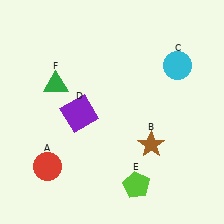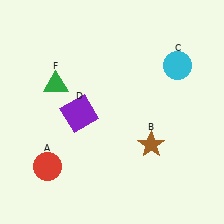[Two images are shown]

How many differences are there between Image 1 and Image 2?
There is 1 difference between the two images.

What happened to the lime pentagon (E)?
The lime pentagon (E) was removed in Image 2. It was in the bottom-right area of Image 1.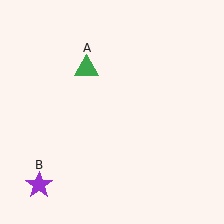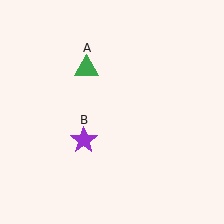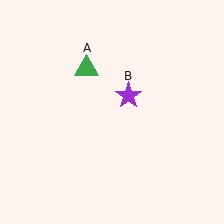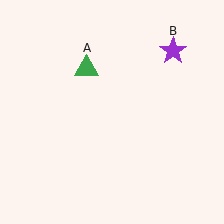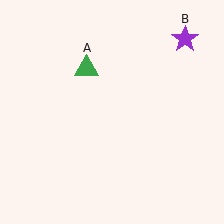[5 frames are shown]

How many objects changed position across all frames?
1 object changed position: purple star (object B).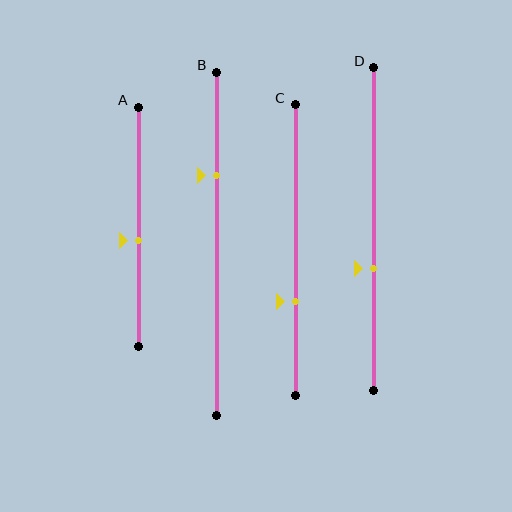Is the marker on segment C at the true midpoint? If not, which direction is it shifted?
No, the marker on segment C is shifted downward by about 18% of the segment length.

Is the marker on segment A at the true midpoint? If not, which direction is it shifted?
No, the marker on segment A is shifted downward by about 6% of the segment length.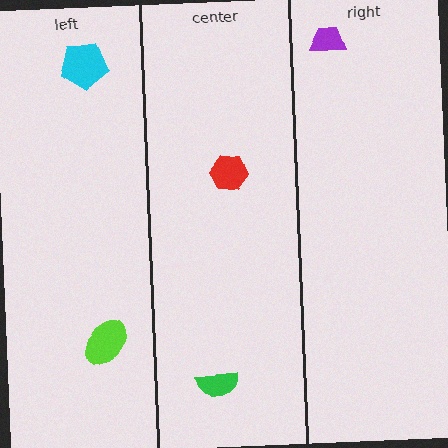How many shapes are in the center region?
2.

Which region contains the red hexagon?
The center region.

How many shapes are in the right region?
1.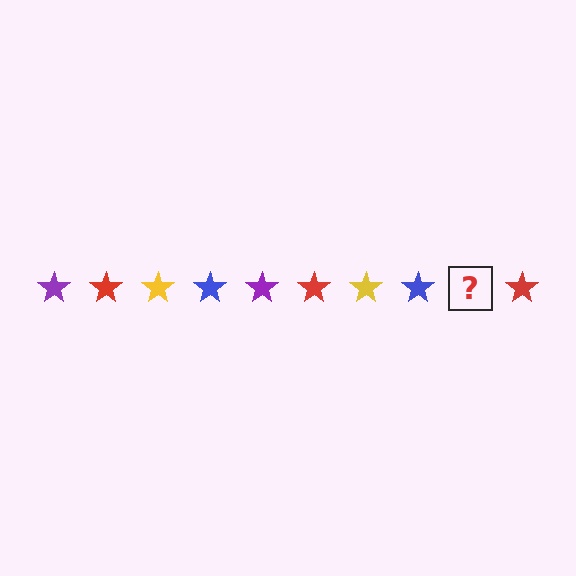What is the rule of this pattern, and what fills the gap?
The rule is that the pattern cycles through purple, red, yellow, blue stars. The gap should be filled with a purple star.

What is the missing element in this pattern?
The missing element is a purple star.